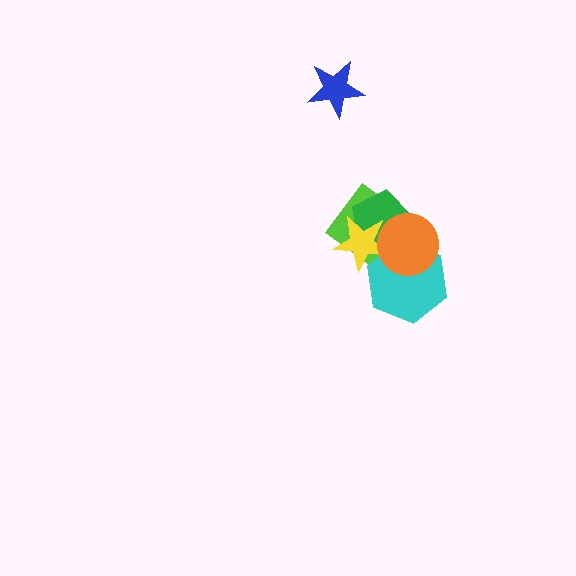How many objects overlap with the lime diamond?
4 objects overlap with the lime diamond.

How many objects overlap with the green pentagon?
4 objects overlap with the green pentagon.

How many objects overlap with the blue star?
0 objects overlap with the blue star.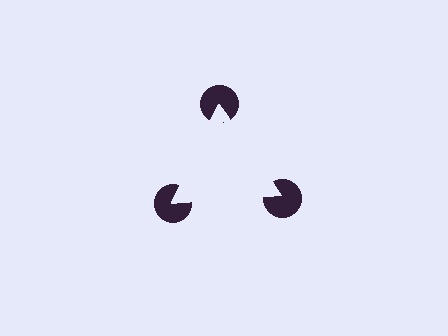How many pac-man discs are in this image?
There are 3 — one at each vertex of the illusory triangle.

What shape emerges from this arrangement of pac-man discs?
An illusory triangle — its edges are inferred from the aligned wedge cuts in the pac-man discs, not physically drawn.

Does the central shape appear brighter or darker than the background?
It typically appears slightly brighter than the background, even though no actual brightness change is drawn.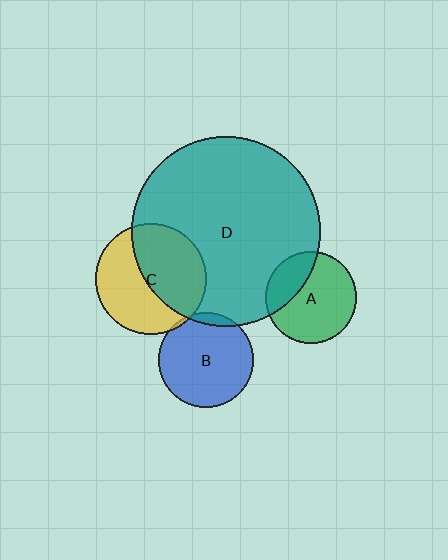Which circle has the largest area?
Circle D (teal).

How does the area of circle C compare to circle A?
Approximately 1.5 times.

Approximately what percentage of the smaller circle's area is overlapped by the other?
Approximately 5%.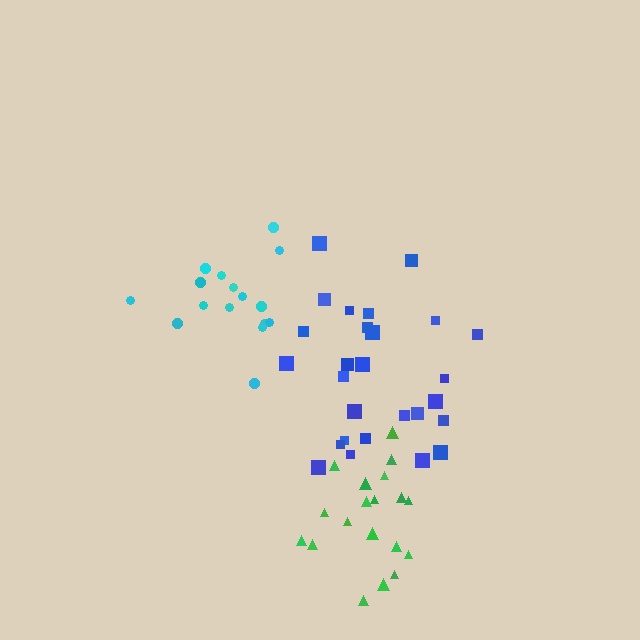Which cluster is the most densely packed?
Cyan.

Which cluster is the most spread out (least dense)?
Green.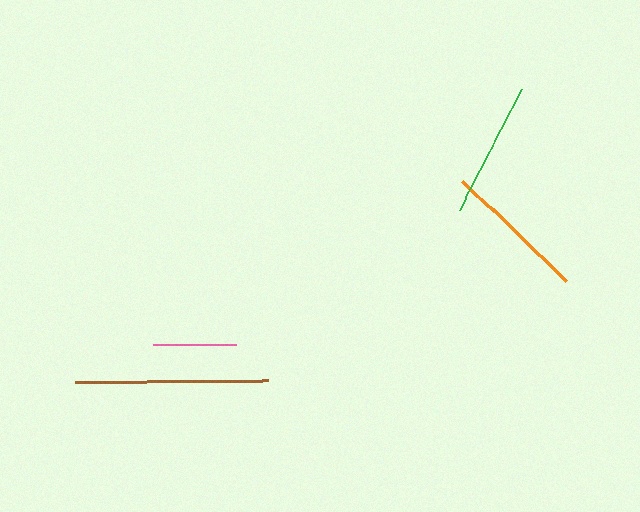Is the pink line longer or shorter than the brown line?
The brown line is longer than the pink line.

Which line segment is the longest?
The brown line is the longest at approximately 193 pixels.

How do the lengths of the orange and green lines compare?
The orange and green lines are approximately the same length.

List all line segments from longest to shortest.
From longest to shortest: brown, orange, green, pink.